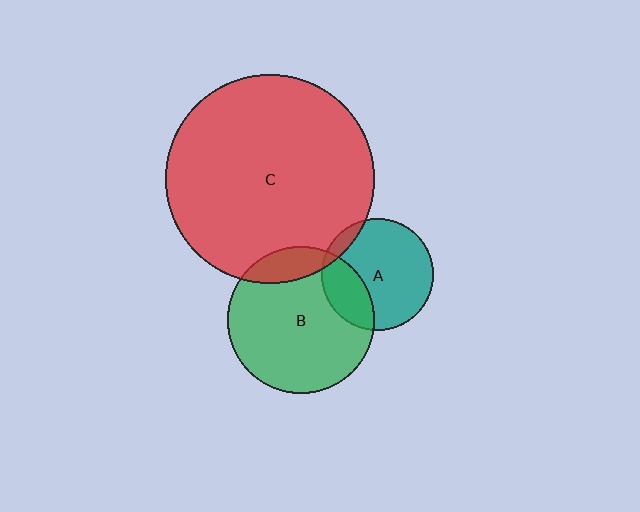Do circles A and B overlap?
Yes.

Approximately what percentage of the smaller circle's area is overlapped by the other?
Approximately 25%.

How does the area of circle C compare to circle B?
Approximately 2.0 times.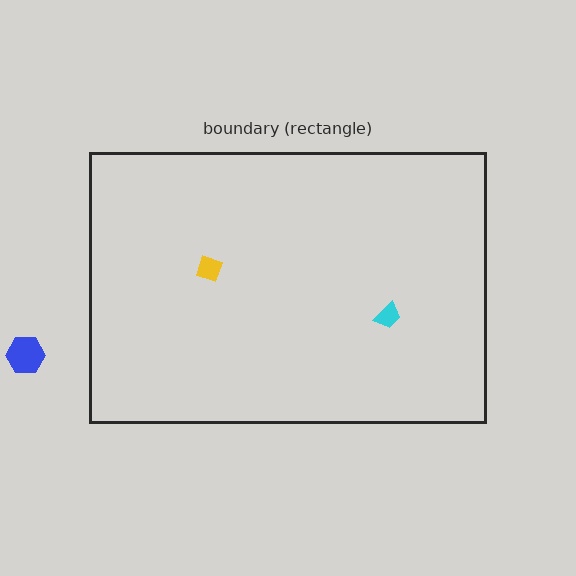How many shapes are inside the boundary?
2 inside, 1 outside.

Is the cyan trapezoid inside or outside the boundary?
Inside.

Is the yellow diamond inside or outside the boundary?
Inside.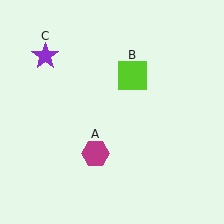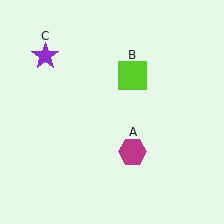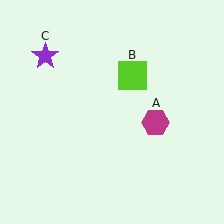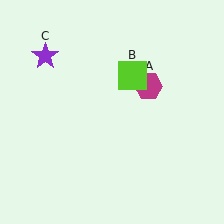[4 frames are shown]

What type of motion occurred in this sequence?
The magenta hexagon (object A) rotated counterclockwise around the center of the scene.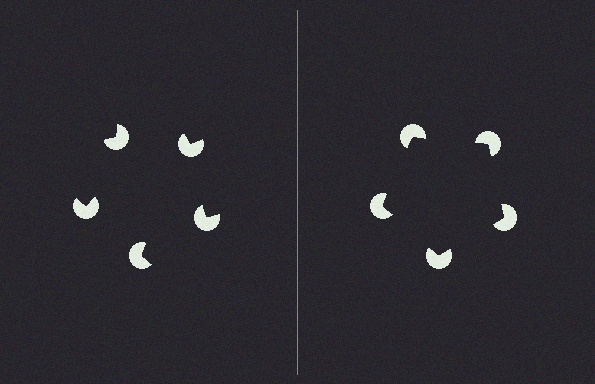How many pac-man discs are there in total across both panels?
10 — 5 on each side.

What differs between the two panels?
The pac-man discs are positioned identically on both sides; only the wedge orientations differ. On the right they align to a pentagon; on the left they are misaligned.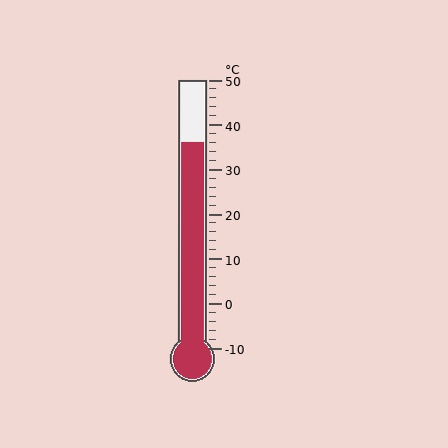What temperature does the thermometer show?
The thermometer shows approximately 36°C.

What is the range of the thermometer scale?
The thermometer scale ranges from -10°C to 50°C.